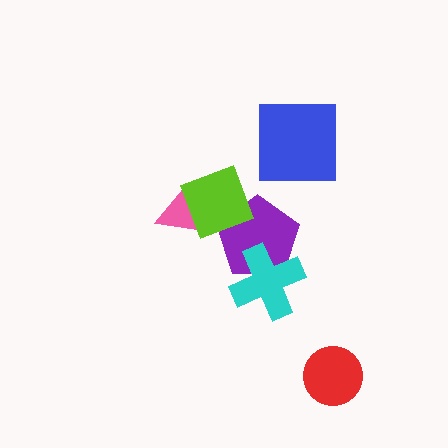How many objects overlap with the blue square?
0 objects overlap with the blue square.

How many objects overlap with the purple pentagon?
2 objects overlap with the purple pentagon.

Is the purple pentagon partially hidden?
Yes, it is partially covered by another shape.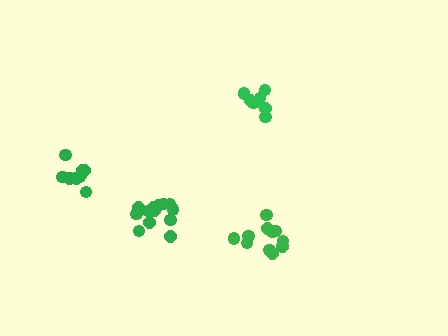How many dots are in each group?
Group 1: 10 dots, Group 2: 8 dots, Group 3: 13 dots, Group 4: 11 dots (42 total).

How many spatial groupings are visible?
There are 4 spatial groupings.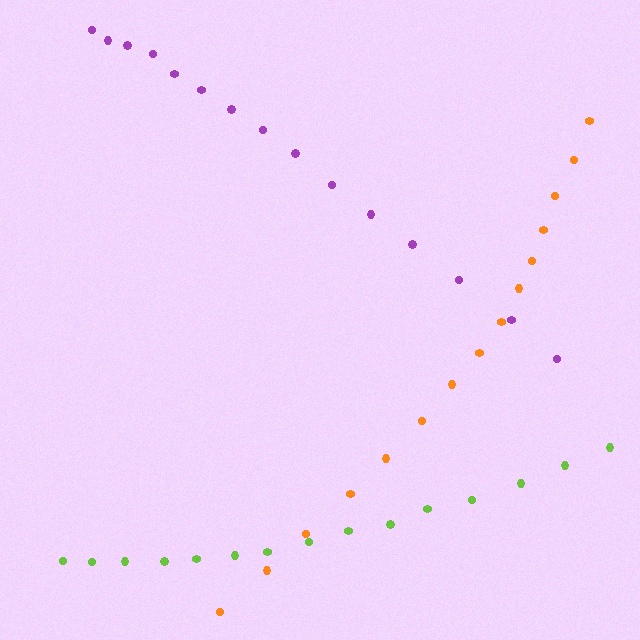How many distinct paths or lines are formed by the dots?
There are 3 distinct paths.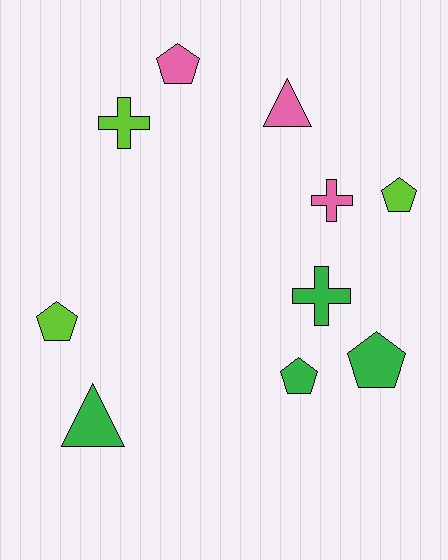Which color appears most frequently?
Green, with 4 objects.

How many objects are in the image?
There are 10 objects.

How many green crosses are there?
There is 1 green cross.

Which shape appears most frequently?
Pentagon, with 5 objects.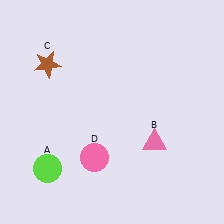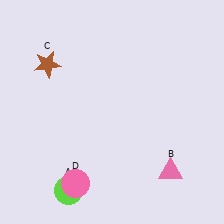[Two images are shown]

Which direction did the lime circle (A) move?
The lime circle (A) moved down.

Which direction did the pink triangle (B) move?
The pink triangle (B) moved down.